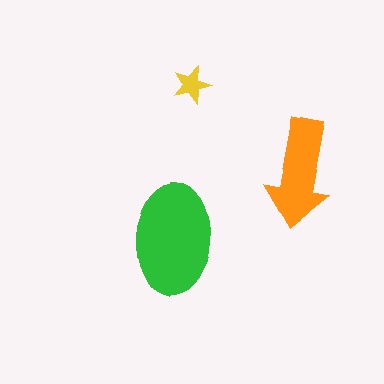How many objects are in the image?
There are 3 objects in the image.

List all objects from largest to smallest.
The green ellipse, the orange arrow, the yellow star.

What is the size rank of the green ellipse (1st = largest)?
1st.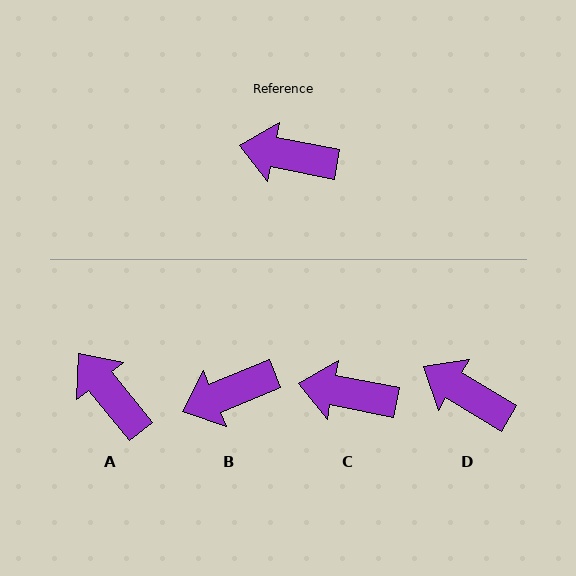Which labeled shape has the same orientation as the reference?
C.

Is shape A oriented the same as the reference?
No, it is off by about 40 degrees.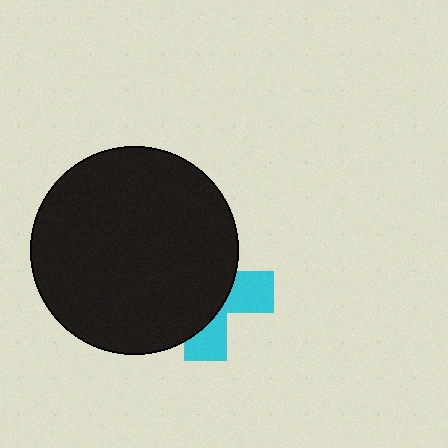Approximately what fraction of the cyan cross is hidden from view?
Roughly 66% of the cyan cross is hidden behind the black circle.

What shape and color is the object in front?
The object in front is a black circle.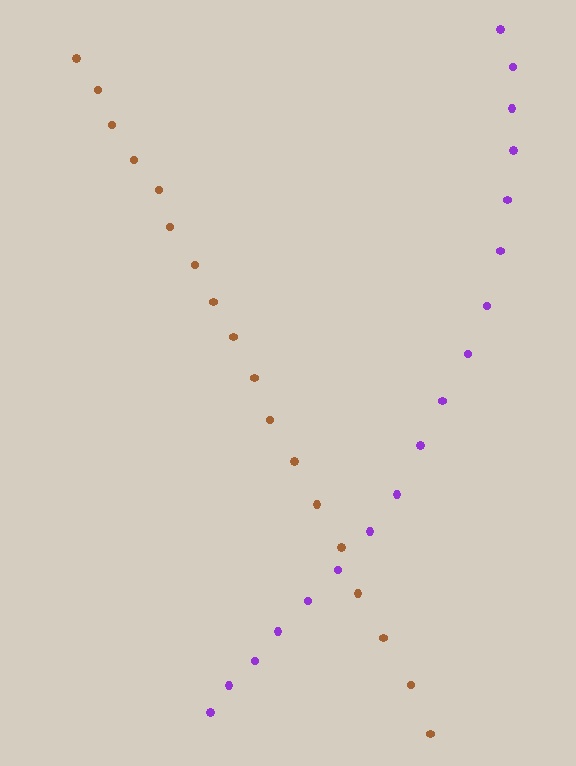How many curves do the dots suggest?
There are 2 distinct paths.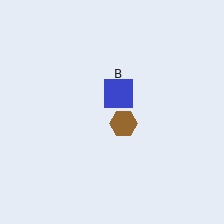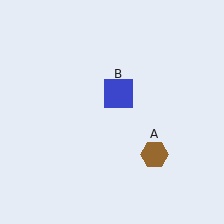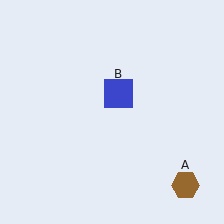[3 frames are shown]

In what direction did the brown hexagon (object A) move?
The brown hexagon (object A) moved down and to the right.